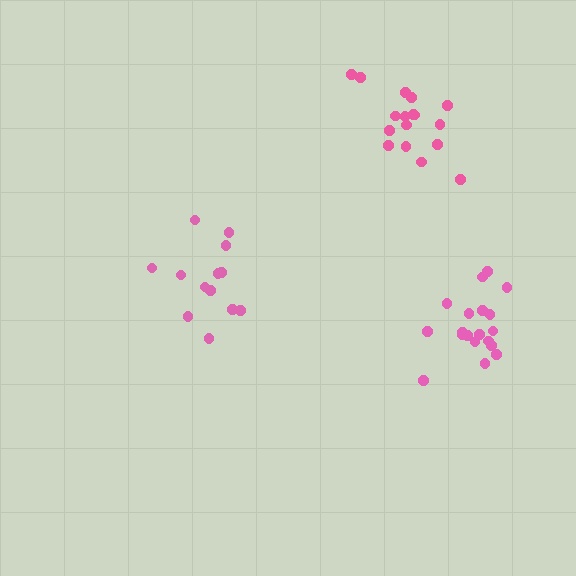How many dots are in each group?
Group 1: 13 dots, Group 2: 19 dots, Group 3: 17 dots (49 total).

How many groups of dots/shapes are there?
There are 3 groups.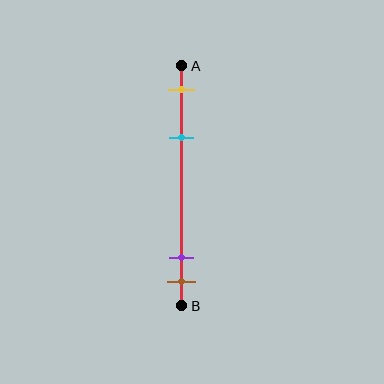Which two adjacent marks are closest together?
The purple and brown marks are the closest adjacent pair.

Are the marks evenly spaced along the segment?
No, the marks are not evenly spaced.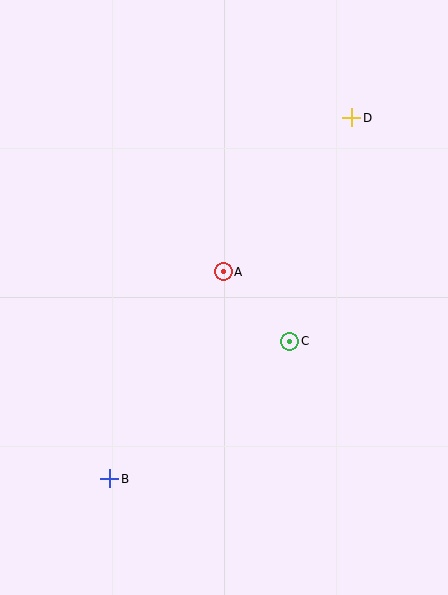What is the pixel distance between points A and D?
The distance between A and D is 200 pixels.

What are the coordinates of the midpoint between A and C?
The midpoint between A and C is at (257, 306).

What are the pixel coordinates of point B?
Point B is at (110, 479).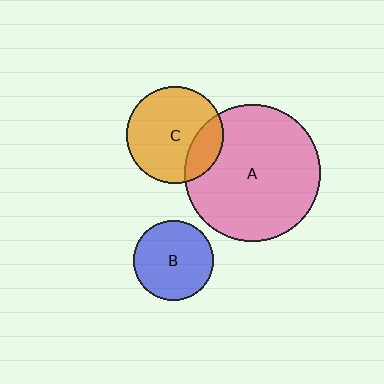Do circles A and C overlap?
Yes.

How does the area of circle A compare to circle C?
Approximately 2.0 times.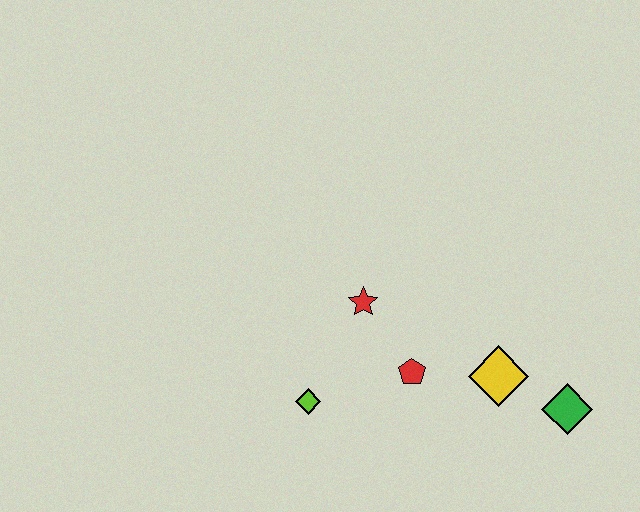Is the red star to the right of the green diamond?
No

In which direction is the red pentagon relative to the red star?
The red pentagon is below the red star.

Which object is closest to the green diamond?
The yellow diamond is closest to the green diamond.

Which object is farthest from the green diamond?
The lime diamond is farthest from the green diamond.